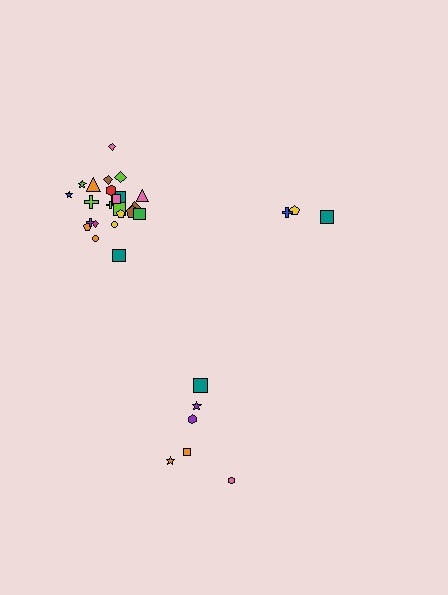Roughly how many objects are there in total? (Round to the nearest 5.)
Roughly 35 objects in total.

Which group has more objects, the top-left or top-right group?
The top-left group.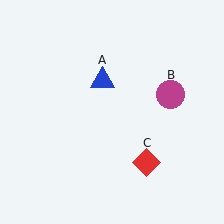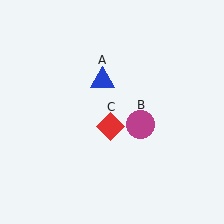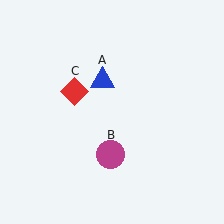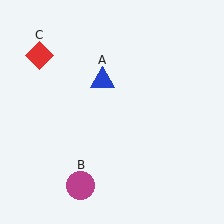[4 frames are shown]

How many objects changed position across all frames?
2 objects changed position: magenta circle (object B), red diamond (object C).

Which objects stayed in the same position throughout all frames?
Blue triangle (object A) remained stationary.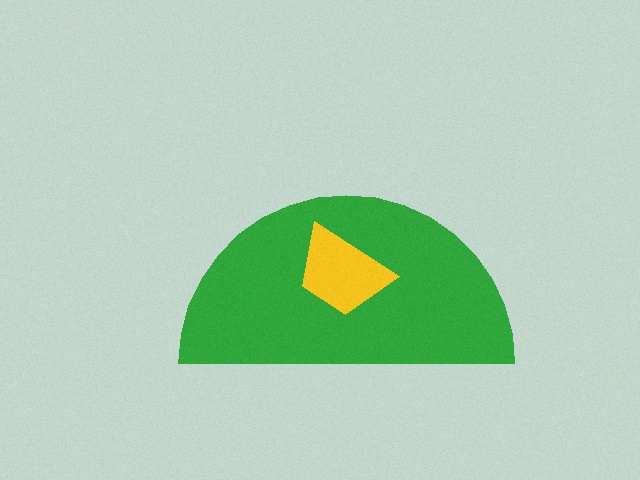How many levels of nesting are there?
2.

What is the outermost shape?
The green semicircle.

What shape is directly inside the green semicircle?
The yellow trapezoid.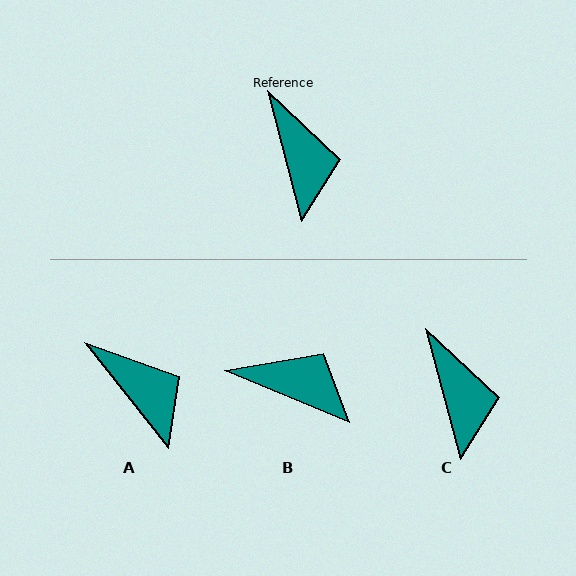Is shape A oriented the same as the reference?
No, it is off by about 23 degrees.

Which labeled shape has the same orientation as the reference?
C.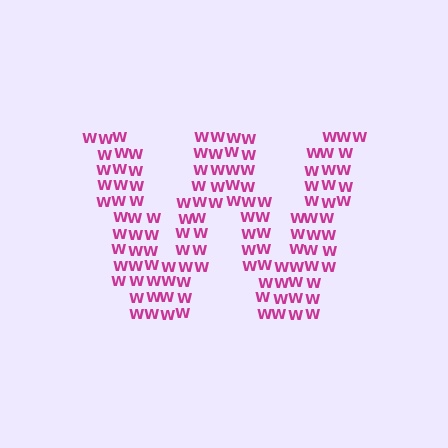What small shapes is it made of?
It is made of small letter W's.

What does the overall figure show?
The overall figure shows the letter W.